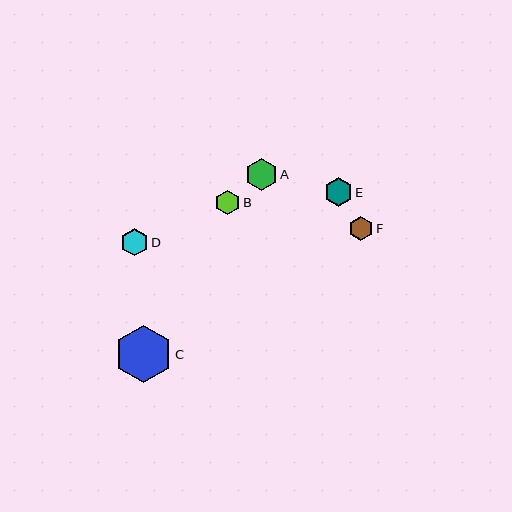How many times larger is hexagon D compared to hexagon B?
Hexagon D is approximately 1.1 times the size of hexagon B.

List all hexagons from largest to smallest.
From largest to smallest: C, A, E, D, B, F.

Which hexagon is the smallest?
Hexagon F is the smallest with a size of approximately 24 pixels.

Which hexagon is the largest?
Hexagon C is the largest with a size of approximately 57 pixels.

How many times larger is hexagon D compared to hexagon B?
Hexagon D is approximately 1.1 times the size of hexagon B.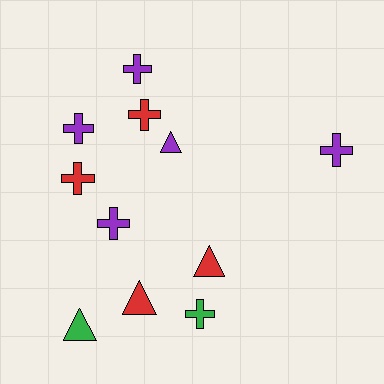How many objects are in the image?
There are 11 objects.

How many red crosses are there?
There are 2 red crosses.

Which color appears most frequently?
Purple, with 5 objects.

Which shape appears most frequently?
Cross, with 7 objects.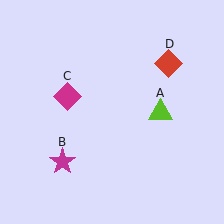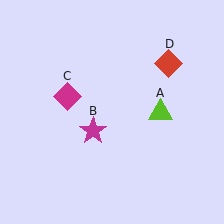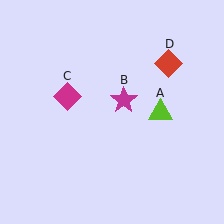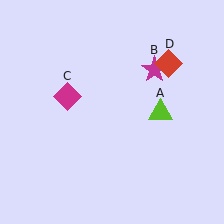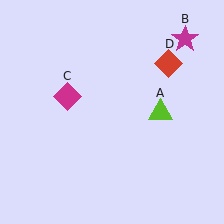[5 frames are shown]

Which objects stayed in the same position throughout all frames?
Lime triangle (object A) and magenta diamond (object C) and red diamond (object D) remained stationary.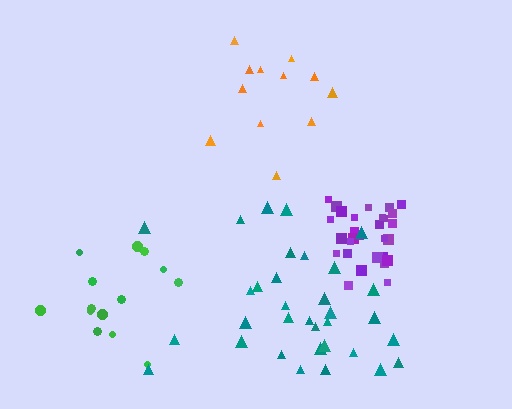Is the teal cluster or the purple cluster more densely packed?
Purple.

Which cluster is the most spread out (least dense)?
Green.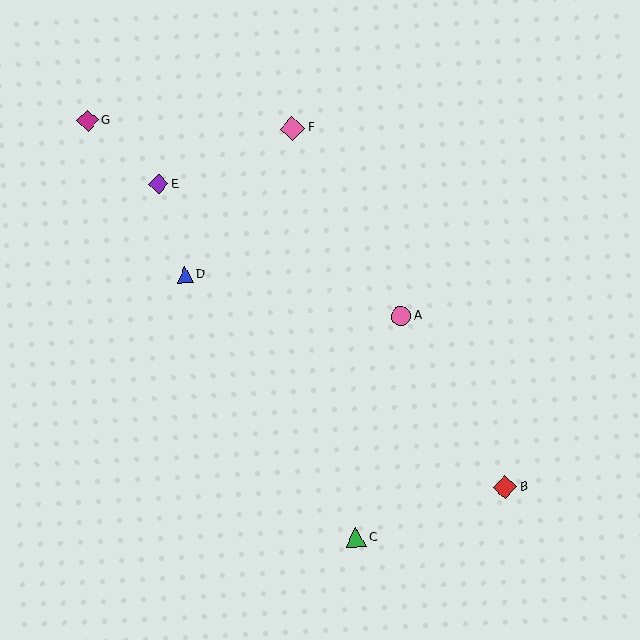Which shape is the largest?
The pink diamond (labeled F) is the largest.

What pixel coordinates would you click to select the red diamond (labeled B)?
Click at (505, 487) to select the red diamond B.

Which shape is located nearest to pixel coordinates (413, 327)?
The pink circle (labeled A) at (401, 316) is nearest to that location.